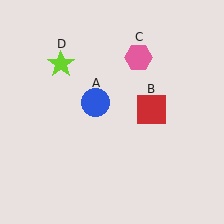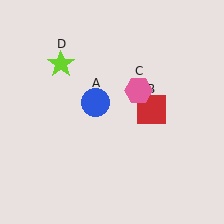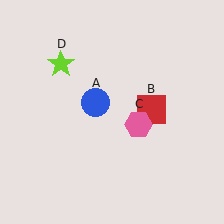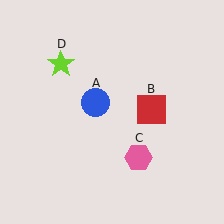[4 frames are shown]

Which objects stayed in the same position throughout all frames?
Blue circle (object A) and red square (object B) and lime star (object D) remained stationary.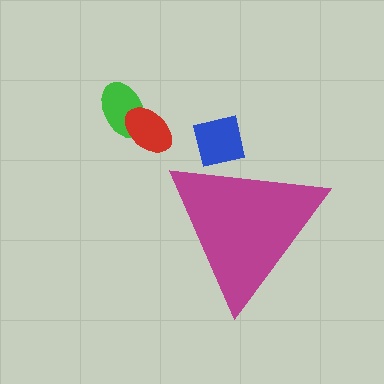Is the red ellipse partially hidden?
No, the red ellipse is fully visible.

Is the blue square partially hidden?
Yes, the blue square is partially hidden behind the magenta triangle.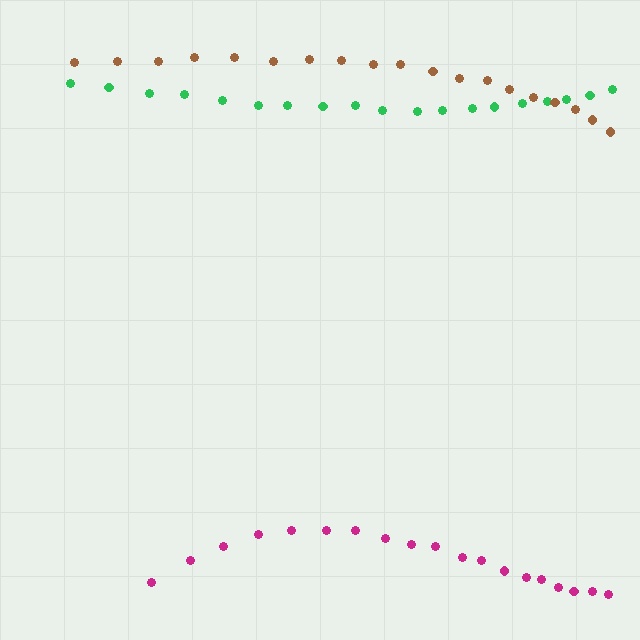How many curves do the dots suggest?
There are 3 distinct paths.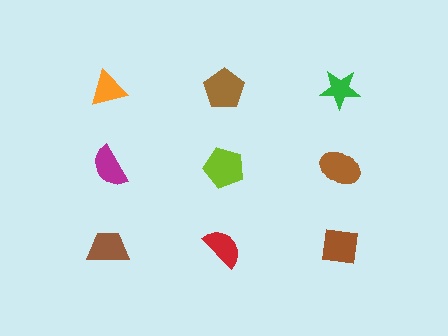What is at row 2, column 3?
A brown ellipse.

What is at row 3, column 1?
A brown trapezoid.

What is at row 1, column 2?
A brown pentagon.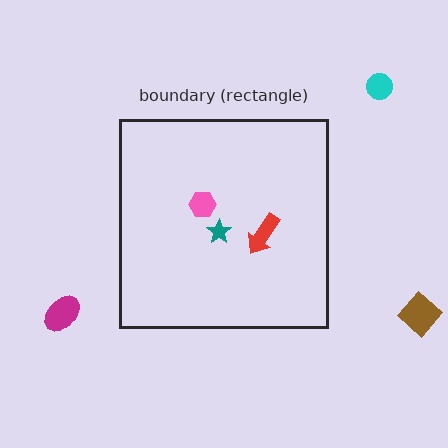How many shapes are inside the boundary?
3 inside, 3 outside.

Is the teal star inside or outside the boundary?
Inside.